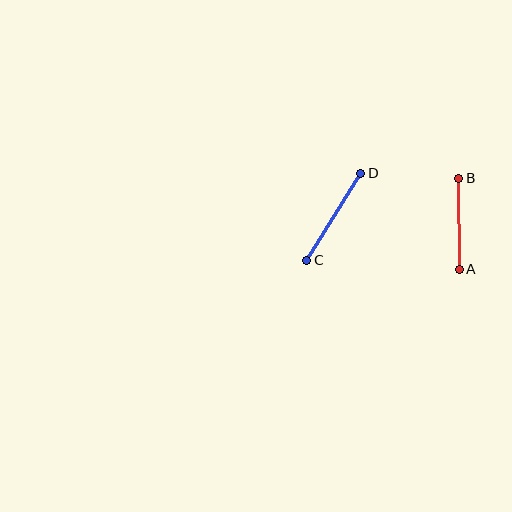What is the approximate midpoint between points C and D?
The midpoint is at approximately (334, 217) pixels.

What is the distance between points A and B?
The distance is approximately 91 pixels.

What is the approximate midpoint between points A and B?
The midpoint is at approximately (459, 224) pixels.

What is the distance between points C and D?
The distance is approximately 102 pixels.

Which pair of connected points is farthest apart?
Points C and D are farthest apart.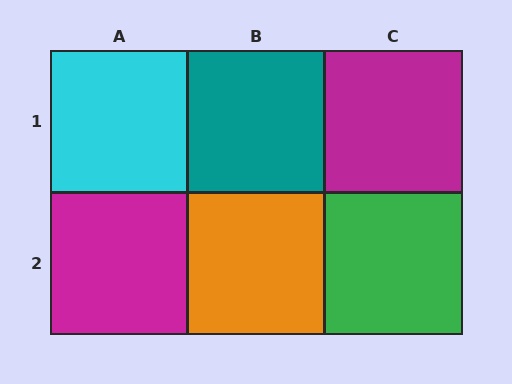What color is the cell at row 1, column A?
Cyan.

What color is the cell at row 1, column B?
Teal.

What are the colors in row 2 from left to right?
Magenta, orange, green.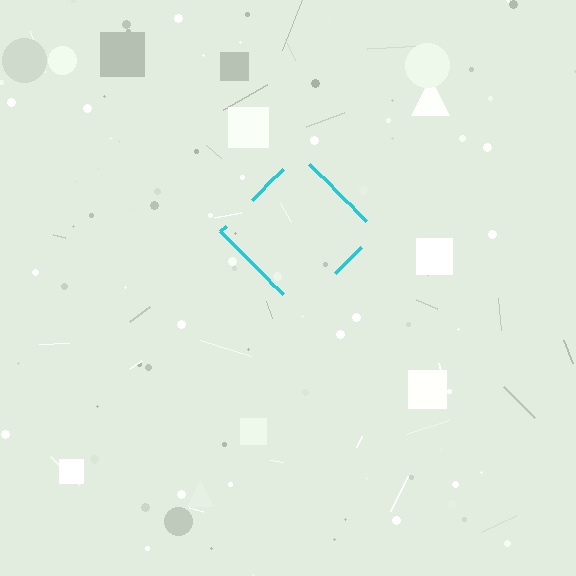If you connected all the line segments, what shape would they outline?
They would outline a diamond.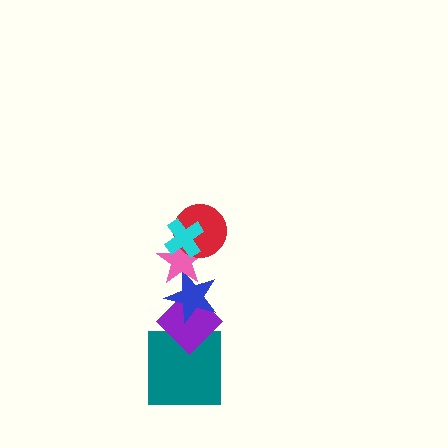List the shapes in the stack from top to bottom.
From top to bottom: the cyan cross, the red circle, the pink star, the blue star, the purple diamond, the teal square.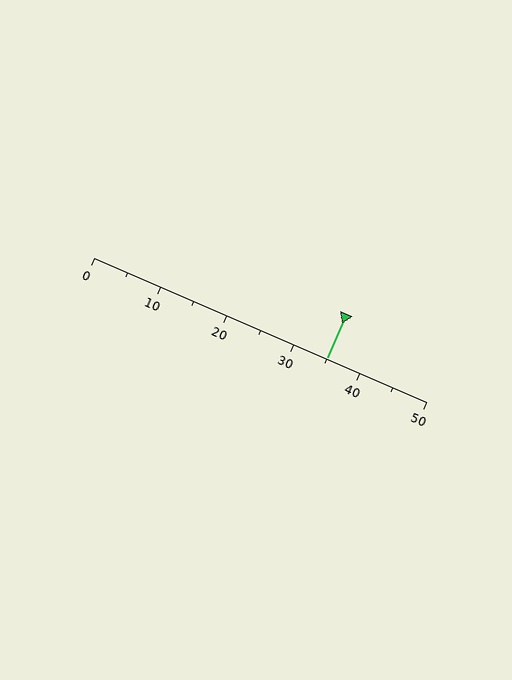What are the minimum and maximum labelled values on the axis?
The axis runs from 0 to 50.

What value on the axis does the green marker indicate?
The marker indicates approximately 35.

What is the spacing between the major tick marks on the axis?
The major ticks are spaced 10 apart.